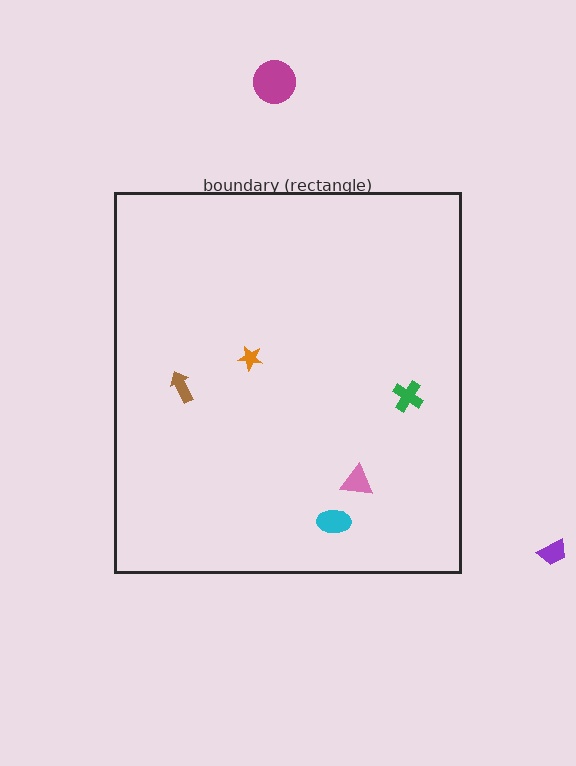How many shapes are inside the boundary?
5 inside, 2 outside.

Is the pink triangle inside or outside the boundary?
Inside.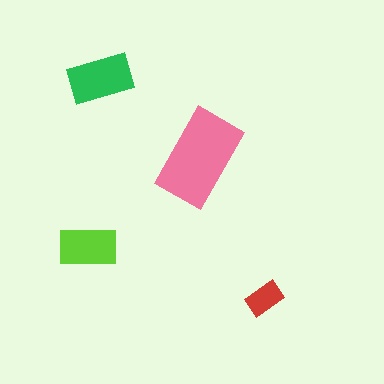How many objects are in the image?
There are 4 objects in the image.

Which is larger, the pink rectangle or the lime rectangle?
The pink one.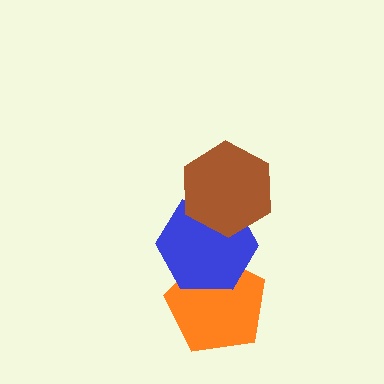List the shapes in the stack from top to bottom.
From top to bottom: the brown hexagon, the blue hexagon, the orange pentagon.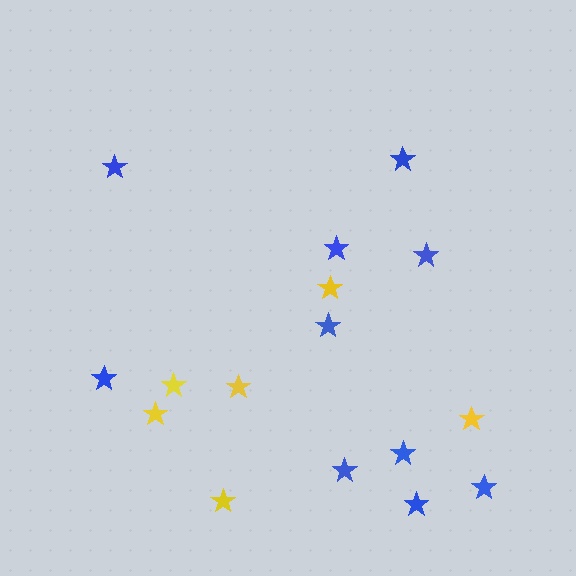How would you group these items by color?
There are 2 groups: one group of blue stars (10) and one group of yellow stars (6).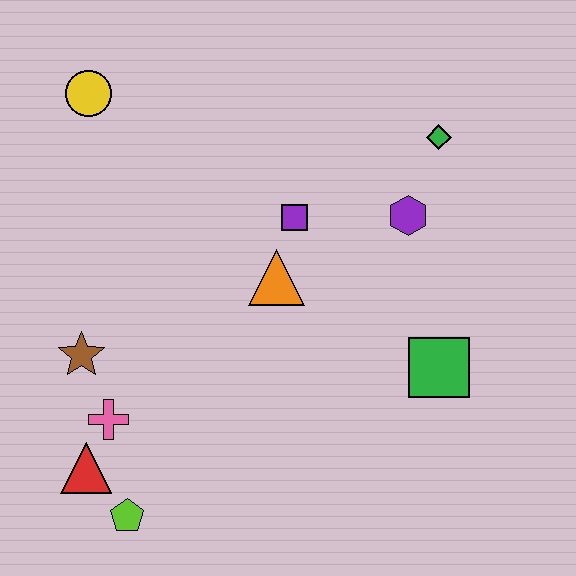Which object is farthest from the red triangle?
The green diamond is farthest from the red triangle.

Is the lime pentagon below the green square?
Yes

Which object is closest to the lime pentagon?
The red triangle is closest to the lime pentagon.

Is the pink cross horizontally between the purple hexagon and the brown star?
Yes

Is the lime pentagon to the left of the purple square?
Yes